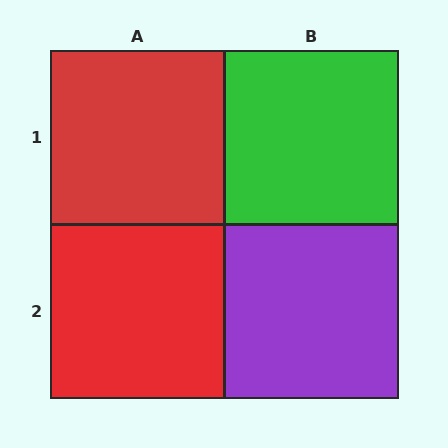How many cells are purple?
1 cell is purple.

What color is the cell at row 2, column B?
Purple.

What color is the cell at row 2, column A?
Red.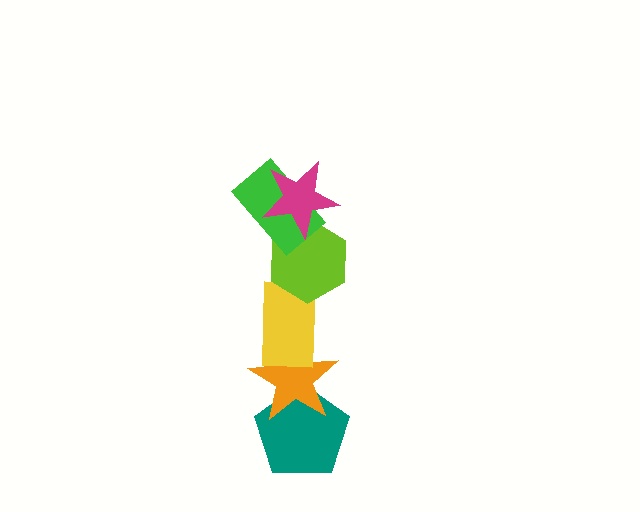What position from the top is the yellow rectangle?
The yellow rectangle is 4th from the top.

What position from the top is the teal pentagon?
The teal pentagon is 6th from the top.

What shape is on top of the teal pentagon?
The orange star is on top of the teal pentagon.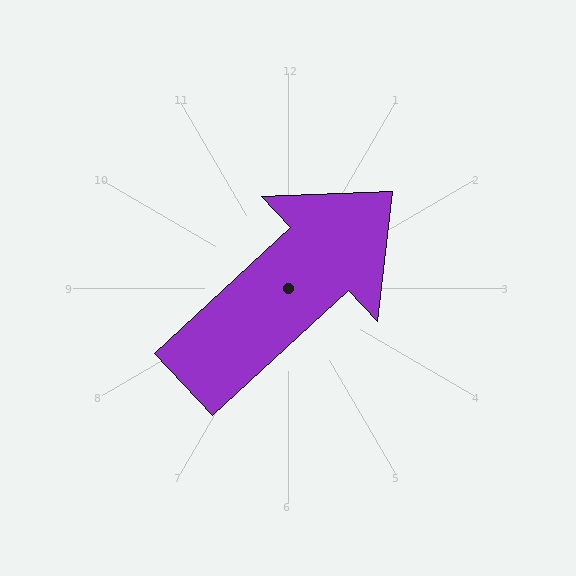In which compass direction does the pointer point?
Northeast.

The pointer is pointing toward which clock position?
Roughly 2 o'clock.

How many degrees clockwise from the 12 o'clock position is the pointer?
Approximately 47 degrees.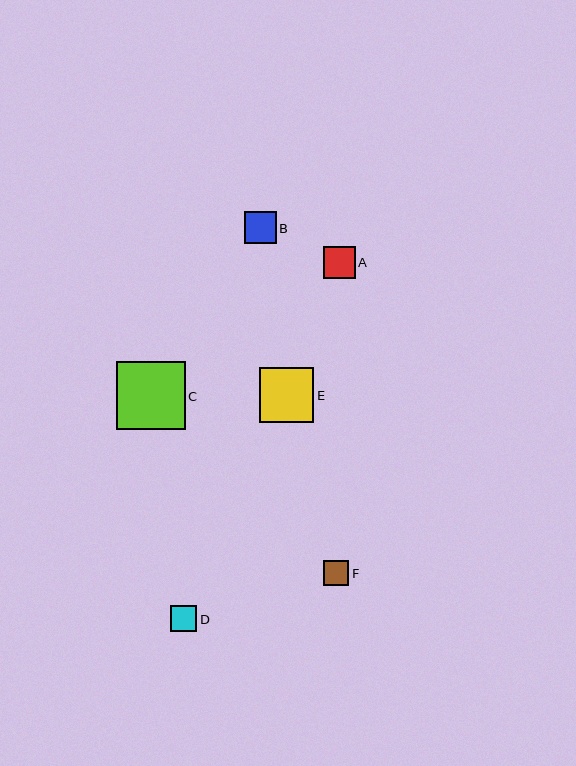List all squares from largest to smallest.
From largest to smallest: C, E, A, B, D, F.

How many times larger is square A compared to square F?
Square A is approximately 1.3 times the size of square F.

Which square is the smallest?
Square F is the smallest with a size of approximately 26 pixels.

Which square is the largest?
Square C is the largest with a size of approximately 68 pixels.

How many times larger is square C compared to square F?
Square C is approximately 2.7 times the size of square F.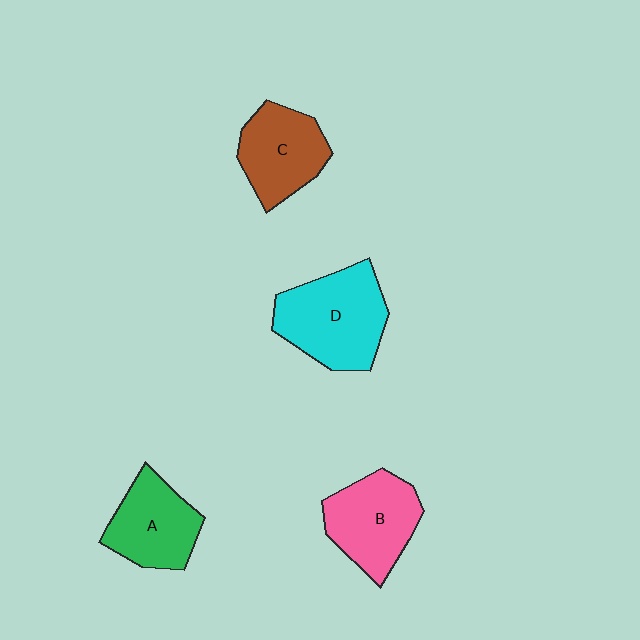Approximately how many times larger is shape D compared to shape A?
Approximately 1.4 times.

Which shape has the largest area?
Shape D (cyan).